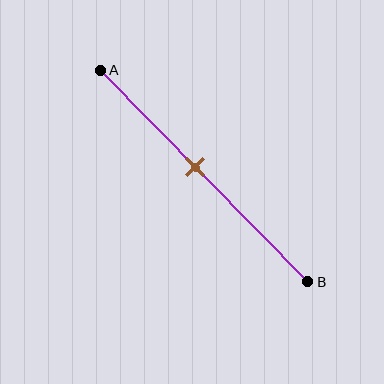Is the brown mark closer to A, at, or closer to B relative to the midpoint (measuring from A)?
The brown mark is closer to point A than the midpoint of segment AB.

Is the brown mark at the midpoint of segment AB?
No, the mark is at about 45% from A, not at the 50% midpoint.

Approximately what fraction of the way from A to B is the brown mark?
The brown mark is approximately 45% of the way from A to B.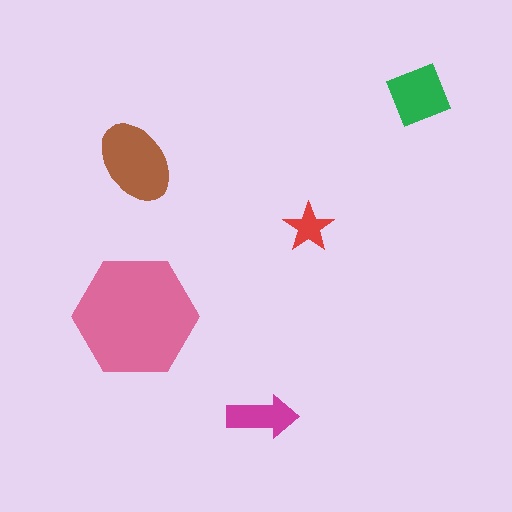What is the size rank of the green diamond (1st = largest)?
3rd.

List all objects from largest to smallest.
The pink hexagon, the brown ellipse, the green diamond, the magenta arrow, the red star.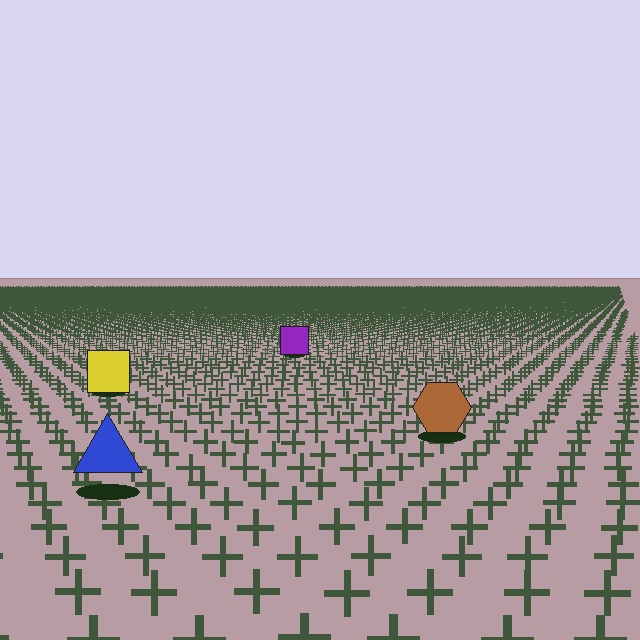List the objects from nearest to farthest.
From nearest to farthest: the blue triangle, the brown hexagon, the yellow square, the purple square.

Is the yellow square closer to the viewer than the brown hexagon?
No. The brown hexagon is closer — you can tell from the texture gradient: the ground texture is coarser near it.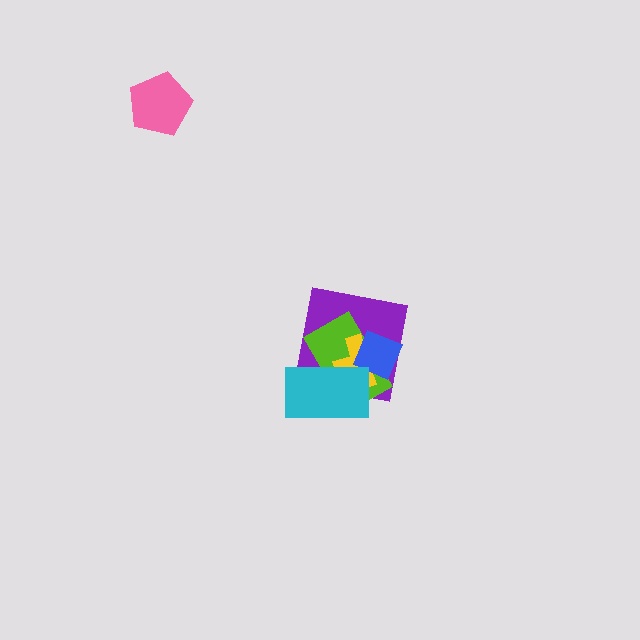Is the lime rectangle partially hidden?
Yes, it is partially covered by another shape.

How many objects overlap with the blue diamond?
3 objects overlap with the blue diamond.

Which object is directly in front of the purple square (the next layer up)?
The lime rectangle is directly in front of the purple square.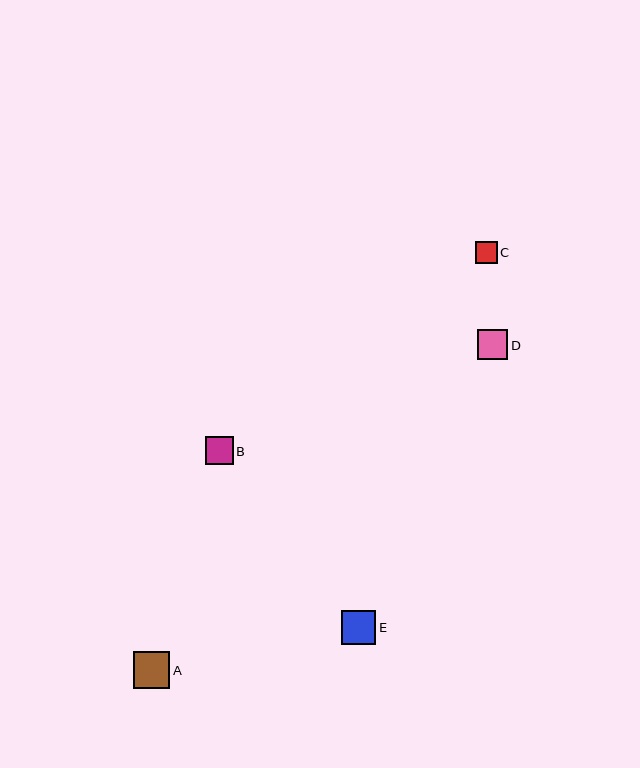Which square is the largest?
Square A is the largest with a size of approximately 37 pixels.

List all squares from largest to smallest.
From largest to smallest: A, E, D, B, C.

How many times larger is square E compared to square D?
Square E is approximately 1.1 times the size of square D.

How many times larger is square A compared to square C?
Square A is approximately 1.7 times the size of square C.